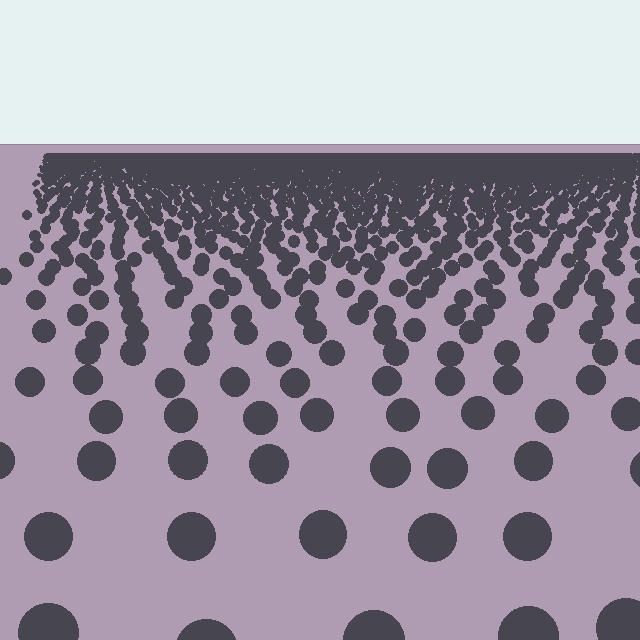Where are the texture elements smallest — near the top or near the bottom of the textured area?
Near the top.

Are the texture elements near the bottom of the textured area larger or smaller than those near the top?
Larger. Near the bottom, elements are closer to the viewer and appear at a bigger on-screen size.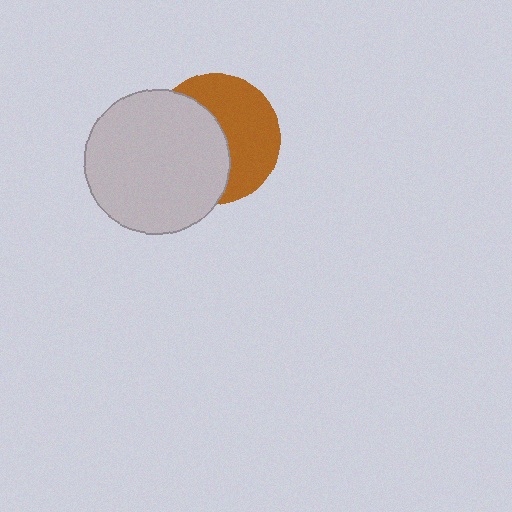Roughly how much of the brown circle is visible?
About half of it is visible (roughly 50%).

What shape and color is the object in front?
The object in front is a light gray circle.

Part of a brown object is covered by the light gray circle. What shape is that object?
It is a circle.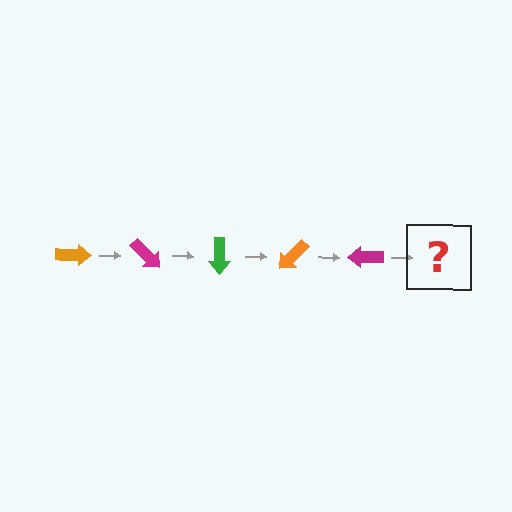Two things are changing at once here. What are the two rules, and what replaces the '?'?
The two rules are that it rotates 45 degrees each step and the color cycles through orange, magenta, and green. The '?' should be a green arrow, rotated 225 degrees from the start.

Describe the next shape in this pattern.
It should be a green arrow, rotated 225 degrees from the start.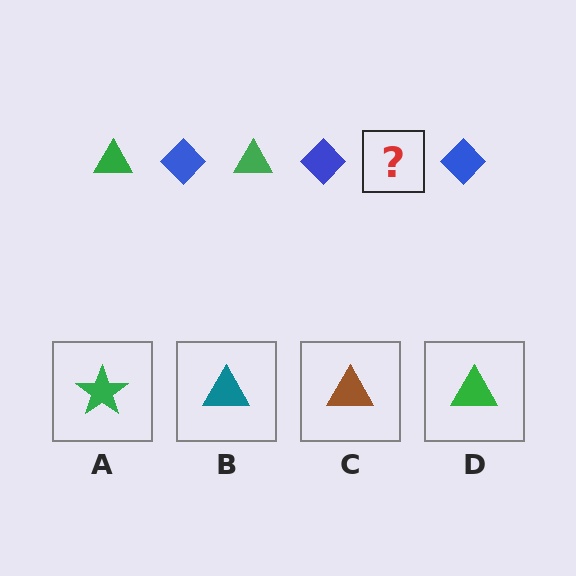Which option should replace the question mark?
Option D.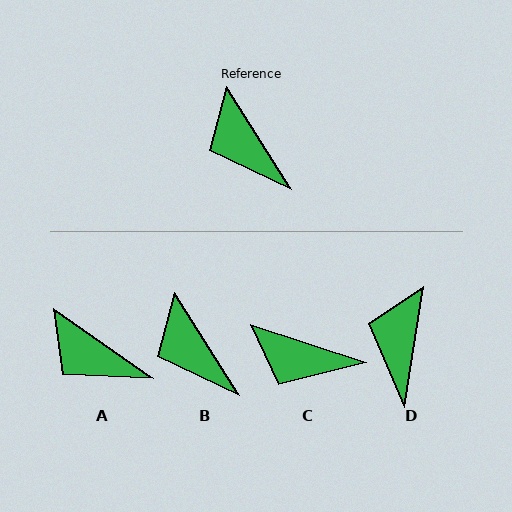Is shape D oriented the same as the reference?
No, it is off by about 42 degrees.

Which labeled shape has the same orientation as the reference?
B.